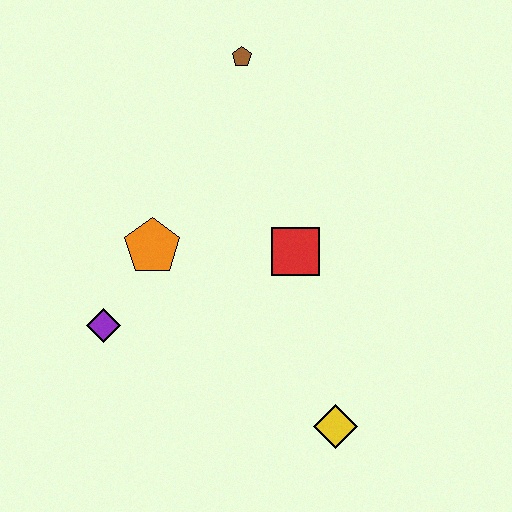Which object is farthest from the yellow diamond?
The brown pentagon is farthest from the yellow diamond.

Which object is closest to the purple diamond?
The orange pentagon is closest to the purple diamond.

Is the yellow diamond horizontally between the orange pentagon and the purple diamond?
No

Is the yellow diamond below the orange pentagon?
Yes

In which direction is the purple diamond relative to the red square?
The purple diamond is to the left of the red square.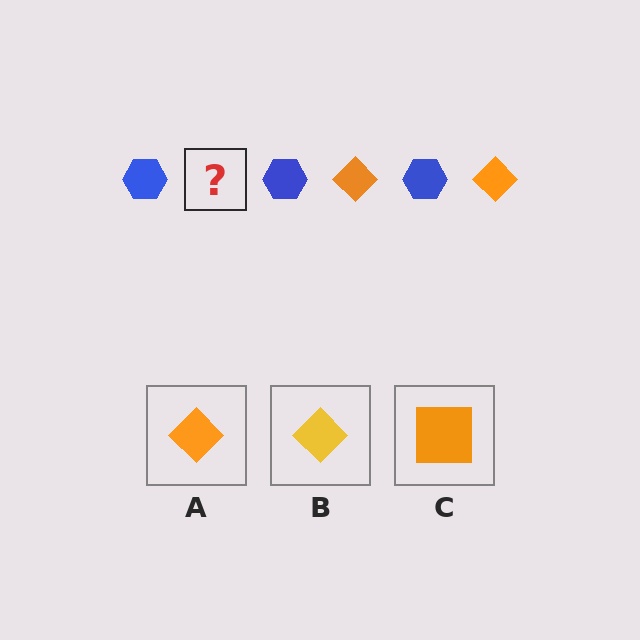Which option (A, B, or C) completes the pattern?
A.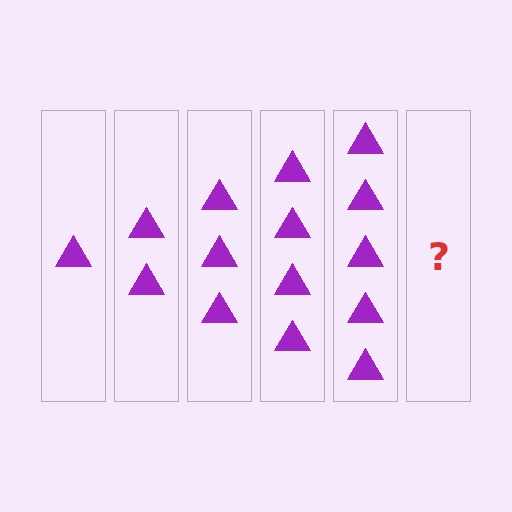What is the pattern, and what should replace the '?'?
The pattern is that each step adds one more triangle. The '?' should be 6 triangles.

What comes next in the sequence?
The next element should be 6 triangles.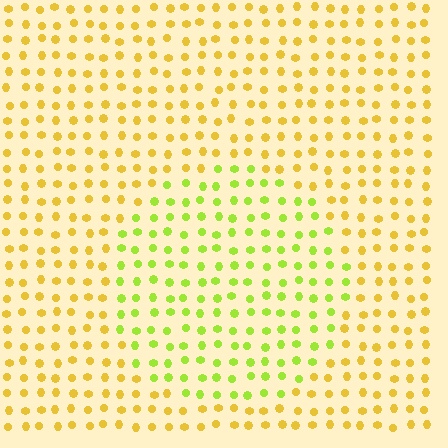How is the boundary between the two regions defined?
The boundary is defined purely by a slight shift in hue (about 38 degrees). Spacing, size, and orientation are identical on both sides.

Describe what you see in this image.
The image is filled with small yellow elements in a uniform arrangement. A circle-shaped region is visible where the elements are tinted to a slightly different hue, forming a subtle color boundary.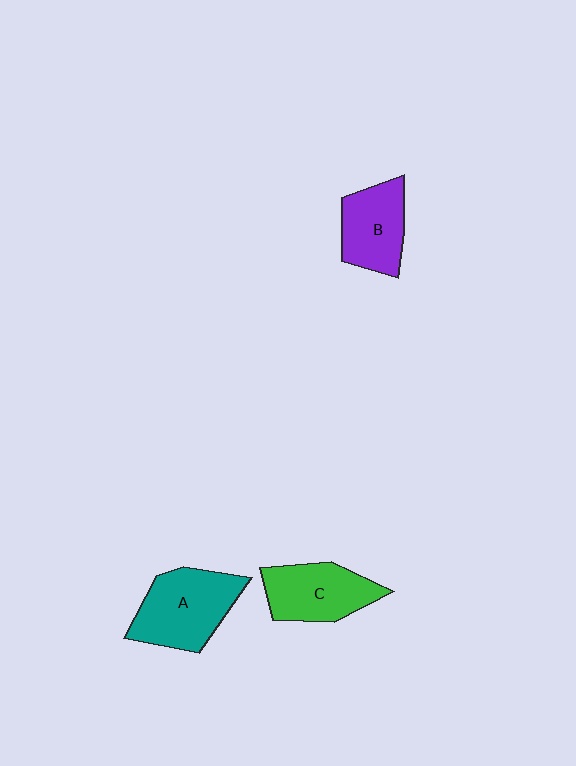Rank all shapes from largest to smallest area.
From largest to smallest: A (teal), C (green), B (purple).